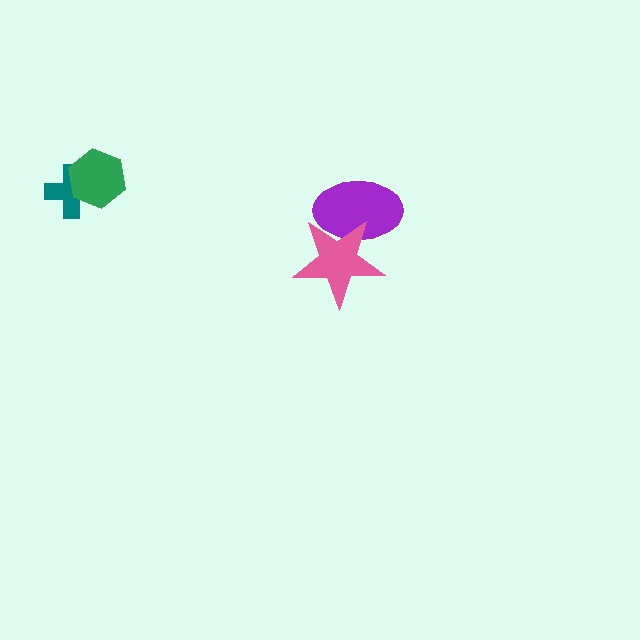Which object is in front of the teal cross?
The green hexagon is in front of the teal cross.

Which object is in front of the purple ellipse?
The pink star is in front of the purple ellipse.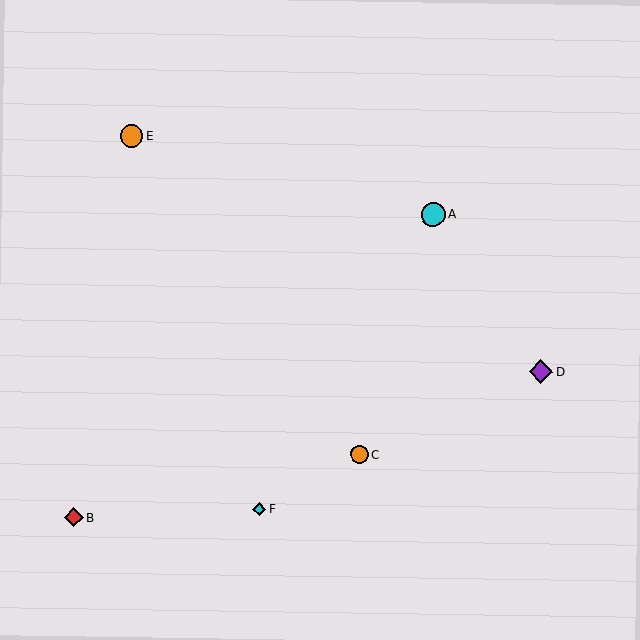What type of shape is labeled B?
Shape B is a red diamond.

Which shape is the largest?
The cyan circle (labeled A) is the largest.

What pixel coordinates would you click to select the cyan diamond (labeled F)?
Click at (259, 509) to select the cyan diamond F.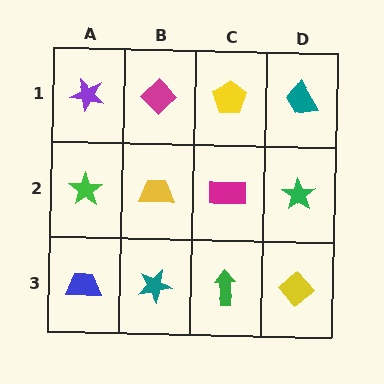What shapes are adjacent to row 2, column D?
A teal trapezoid (row 1, column D), a yellow diamond (row 3, column D), a magenta rectangle (row 2, column C).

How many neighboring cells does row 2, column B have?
4.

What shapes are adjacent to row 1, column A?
A green star (row 2, column A), a magenta diamond (row 1, column B).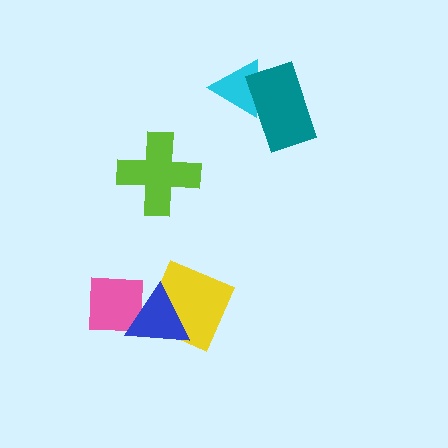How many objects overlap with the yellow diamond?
1 object overlaps with the yellow diamond.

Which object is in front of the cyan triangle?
The teal rectangle is in front of the cyan triangle.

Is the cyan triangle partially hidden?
Yes, it is partially covered by another shape.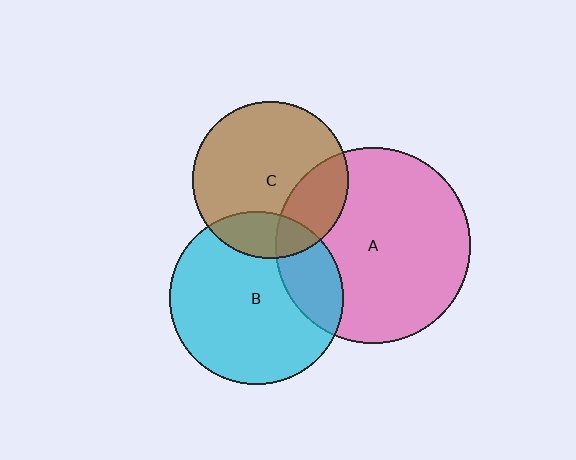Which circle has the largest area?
Circle A (pink).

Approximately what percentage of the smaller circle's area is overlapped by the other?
Approximately 20%.